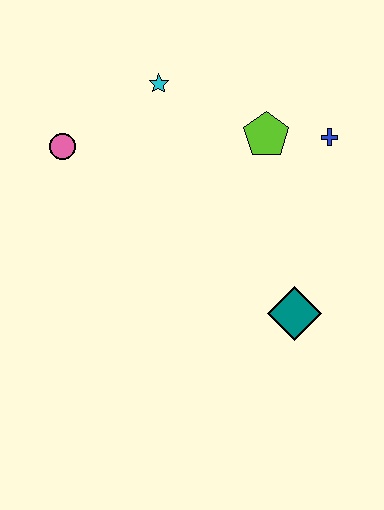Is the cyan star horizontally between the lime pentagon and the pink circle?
Yes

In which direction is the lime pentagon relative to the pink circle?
The lime pentagon is to the right of the pink circle.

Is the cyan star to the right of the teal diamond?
No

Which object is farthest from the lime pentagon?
The pink circle is farthest from the lime pentagon.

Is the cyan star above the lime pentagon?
Yes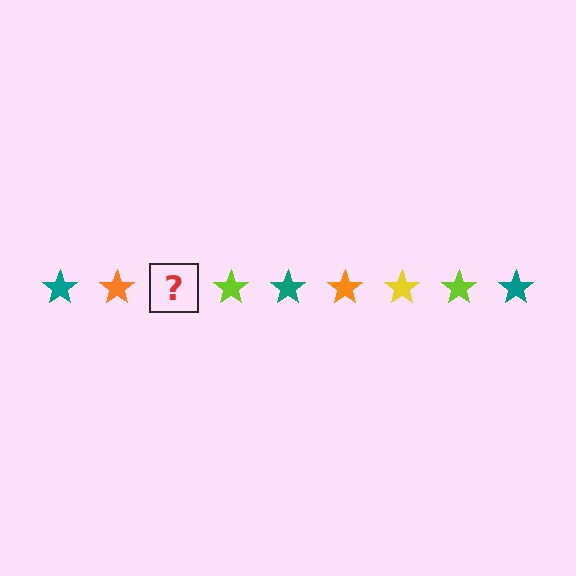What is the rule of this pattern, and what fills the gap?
The rule is that the pattern cycles through teal, orange, yellow, lime stars. The gap should be filled with a yellow star.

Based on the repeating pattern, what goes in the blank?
The blank should be a yellow star.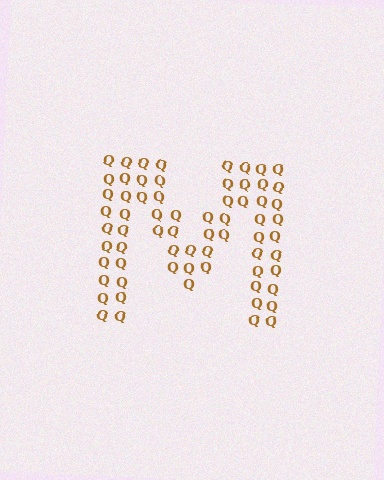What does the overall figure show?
The overall figure shows the letter M.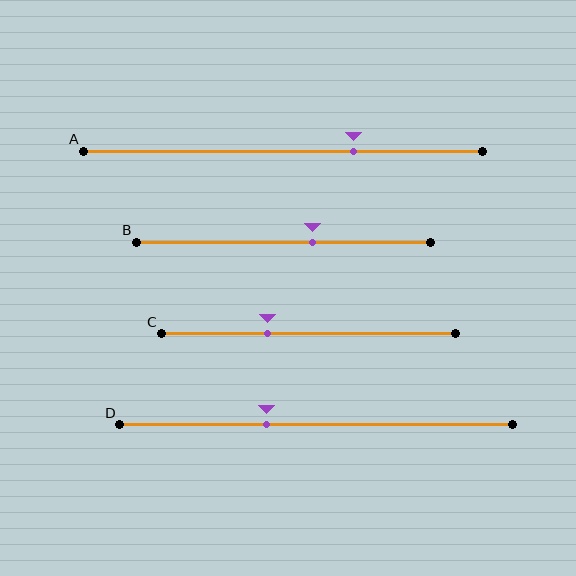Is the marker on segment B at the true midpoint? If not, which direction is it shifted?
No, the marker on segment B is shifted to the right by about 10% of the segment length.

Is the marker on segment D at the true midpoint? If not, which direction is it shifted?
No, the marker on segment D is shifted to the left by about 13% of the segment length.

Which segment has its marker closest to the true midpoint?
Segment B has its marker closest to the true midpoint.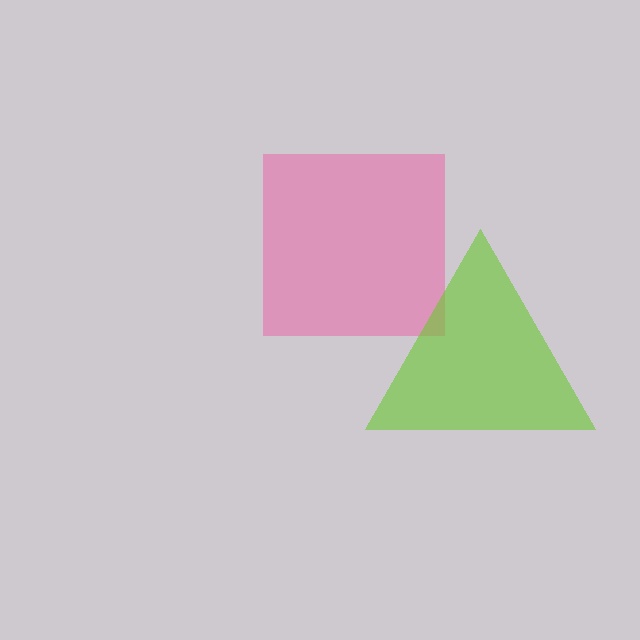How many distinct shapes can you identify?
There are 2 distinct shapes: a pink square, a lime triangle.